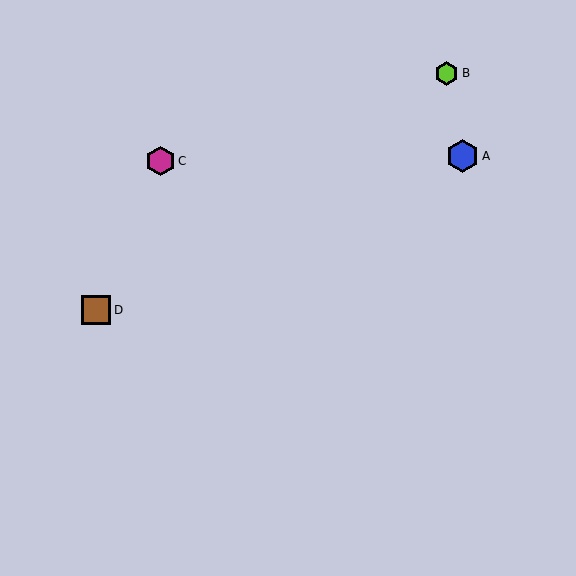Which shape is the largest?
The blue hexagon (labeled A) is the largest.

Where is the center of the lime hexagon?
The center of the lime hexagon is at (447, 73).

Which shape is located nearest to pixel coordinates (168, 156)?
The magenta hexagon (labeled C) at (161, 161) is nearest to that location.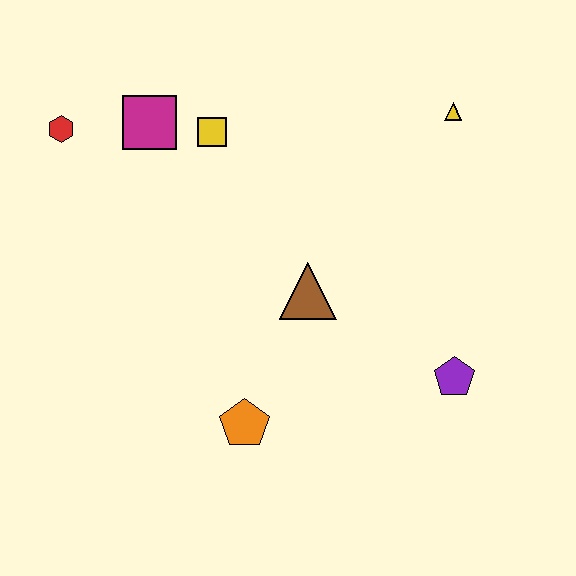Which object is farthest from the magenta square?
The purple pentagon is farthest from the magenta square.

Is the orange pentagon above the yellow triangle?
No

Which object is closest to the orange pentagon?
The brown triangle is closest to the orange pentagon.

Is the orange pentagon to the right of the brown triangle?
No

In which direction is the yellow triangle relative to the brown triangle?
The yellow triangle is above the brown triangle.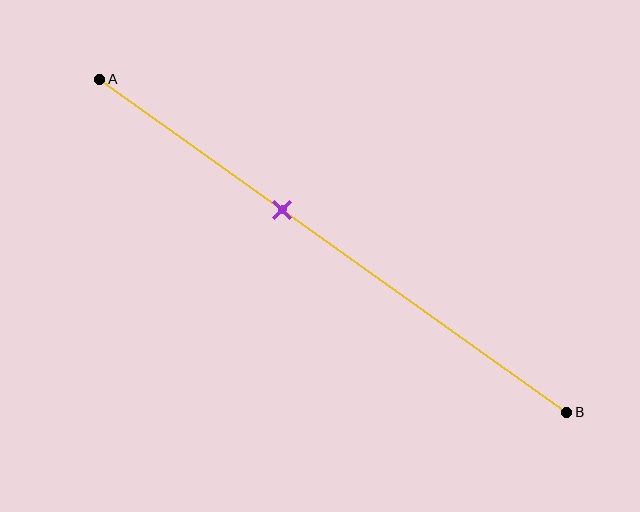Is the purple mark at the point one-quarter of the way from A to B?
No, the mark is at about 40% from A, not at the 25% one-quarter point.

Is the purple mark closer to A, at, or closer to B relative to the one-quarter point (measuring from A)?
The purple mark is closer to point B than the one-quarter point of segment AB.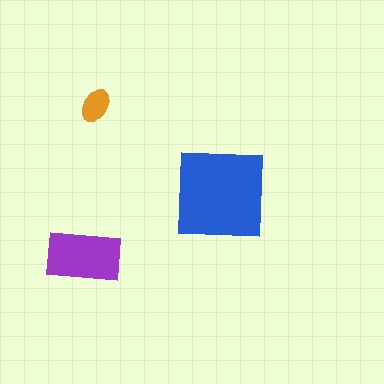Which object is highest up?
The orange ellipse is topmost.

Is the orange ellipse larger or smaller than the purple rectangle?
Smaller.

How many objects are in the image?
There are 3 objects in the image.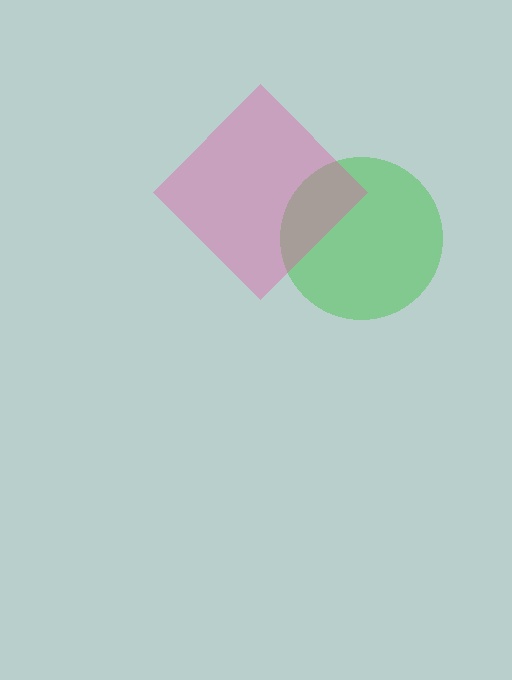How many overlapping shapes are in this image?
There are 2 overlapping shapes in the image.